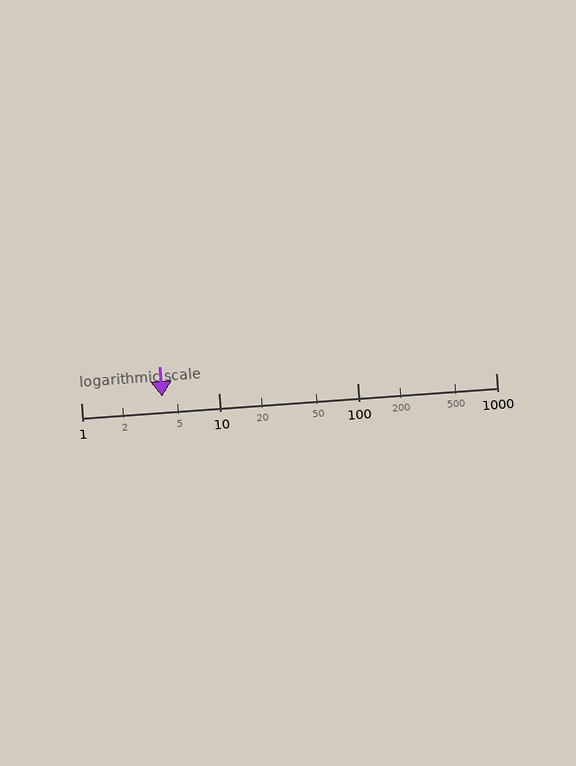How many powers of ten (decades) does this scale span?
The scale spans 3 decades, from 1 to 1000.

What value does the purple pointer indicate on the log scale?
The pointer indicates approximately 3.9.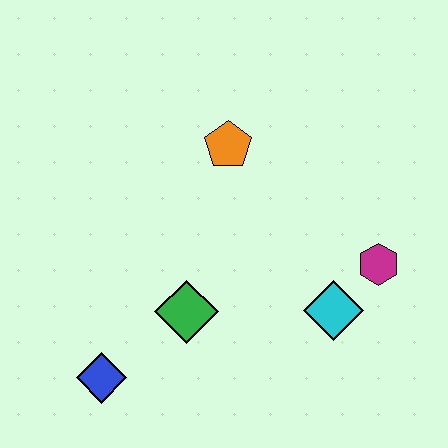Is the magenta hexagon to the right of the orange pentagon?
Yes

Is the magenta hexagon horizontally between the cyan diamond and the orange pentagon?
No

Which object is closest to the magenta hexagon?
The cyan diamond is closest to the magenta hexagon.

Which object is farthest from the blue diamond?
The magenta hexagon is farthest from the blue diamond.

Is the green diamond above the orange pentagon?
No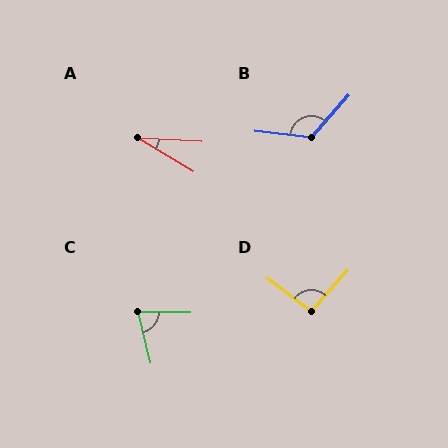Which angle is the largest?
B, at approximately 125 degrees.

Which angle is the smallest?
A, at approximately 28 degrees.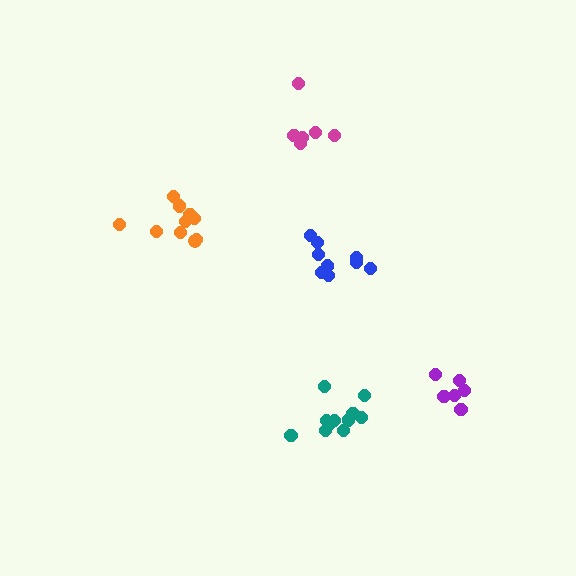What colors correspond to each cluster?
The clusters are colored: teal, orange, magenta, blue, purple.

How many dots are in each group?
Group 1: 11 dots, Group 2: 10 dots, Group 3: 6 dots, Group 4: 9 dots, Group 5: 6 dots (42 total).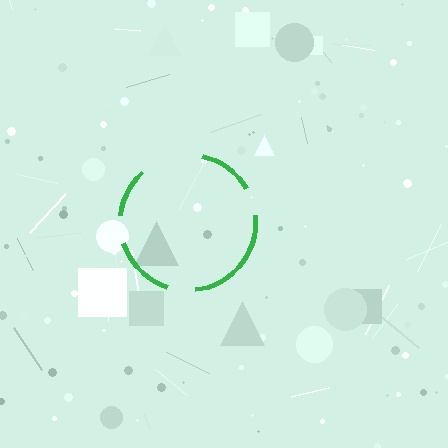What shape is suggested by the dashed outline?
The dashed outline suggests a circle.